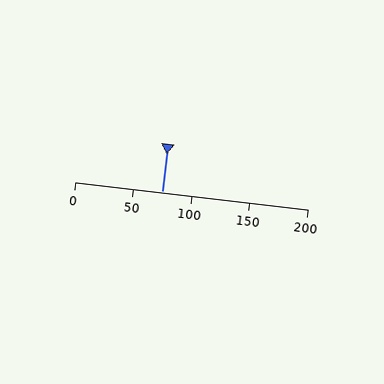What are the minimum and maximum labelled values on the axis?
The axis runs from 0 to 200.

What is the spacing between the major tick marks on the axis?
The major ticks are spaced 50 apart.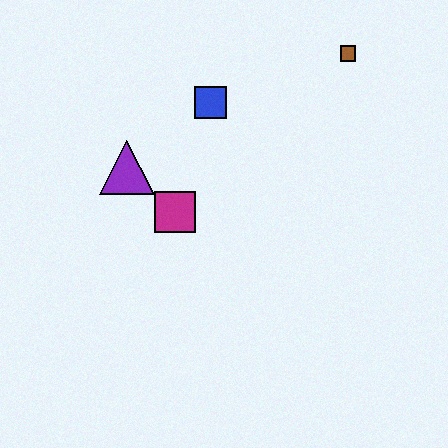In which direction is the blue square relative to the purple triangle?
The blue square is to the right of the purple triangle.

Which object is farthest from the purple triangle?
The brown square is farthest from the purple triangle.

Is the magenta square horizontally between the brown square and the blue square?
No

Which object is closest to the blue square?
The purple triangle is closest to the blue square.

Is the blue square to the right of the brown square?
No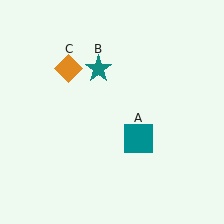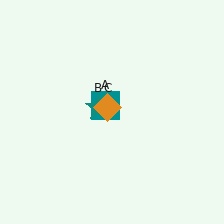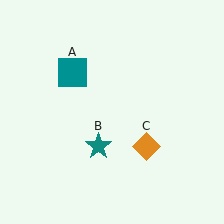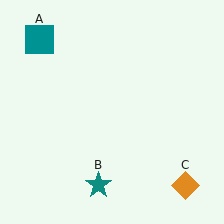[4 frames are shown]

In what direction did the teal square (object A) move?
The teal square (object A) moved up and to the left.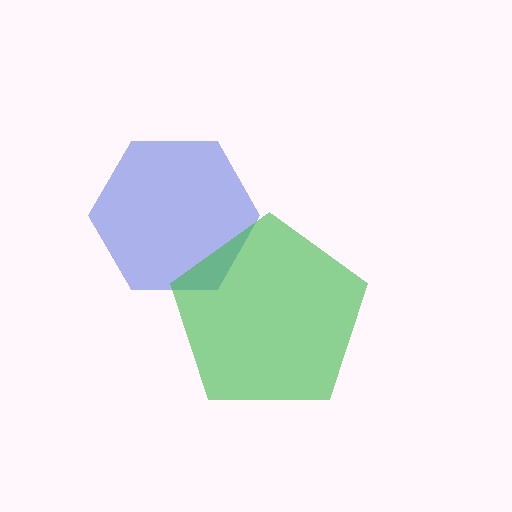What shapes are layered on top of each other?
The layered shapes are: a blue hexagon, a green pentagon.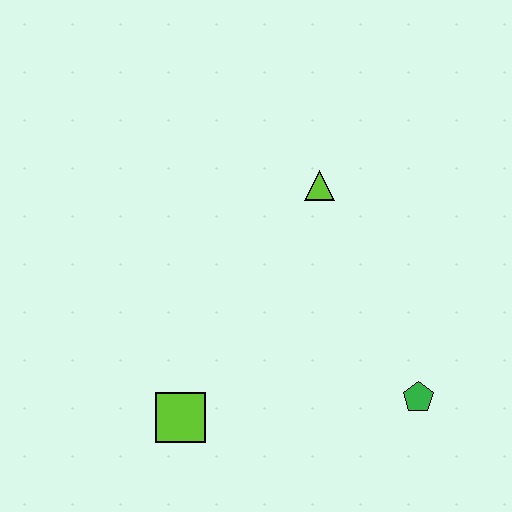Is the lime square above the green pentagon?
No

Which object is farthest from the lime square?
The lime triangle is farthest from the lime square.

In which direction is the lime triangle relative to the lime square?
The lime triangle is above the lime square.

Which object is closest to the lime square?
The green pentagon is closest to the lime square.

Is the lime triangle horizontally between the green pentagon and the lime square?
Yes